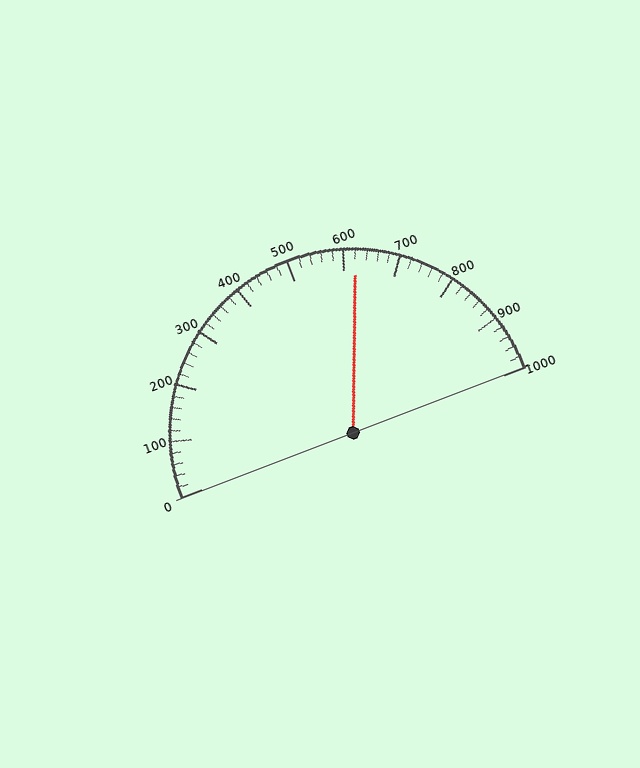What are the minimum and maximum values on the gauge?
The gauge ranges from 0 to 1000.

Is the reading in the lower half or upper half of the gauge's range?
The reading is in the upper half of the range (0 to 1000).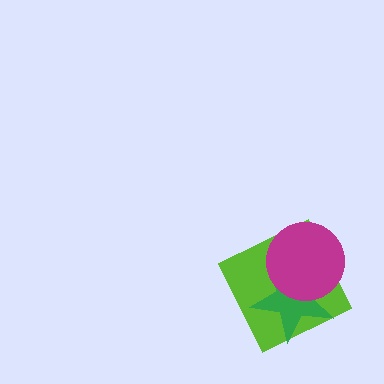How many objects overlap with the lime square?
2 objects overlap with the lime square.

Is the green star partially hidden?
Yes, it is partially covered by another shape.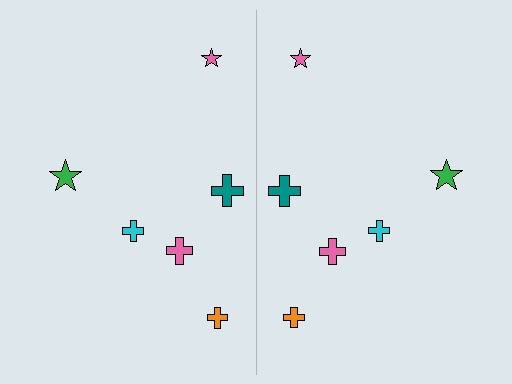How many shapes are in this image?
There are 12 shapes in this image.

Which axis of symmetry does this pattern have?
The pattern has a vertical axis of symmetry running through the center of the image.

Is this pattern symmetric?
Yes, this pattern has bilateral (reflection) symmetry.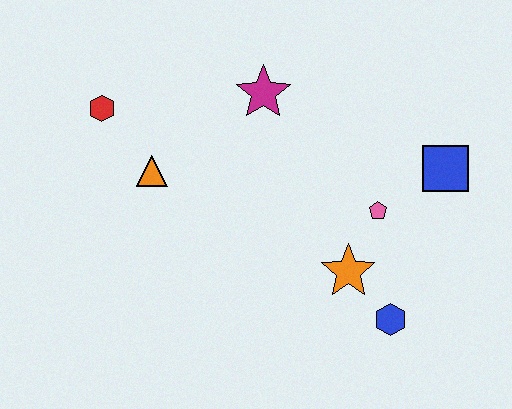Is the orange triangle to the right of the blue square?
No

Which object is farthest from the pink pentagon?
The red hexagon is farthest from the pink pentagon.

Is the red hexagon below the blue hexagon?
No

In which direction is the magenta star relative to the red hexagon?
The magenta star is to the right of the red hexagon.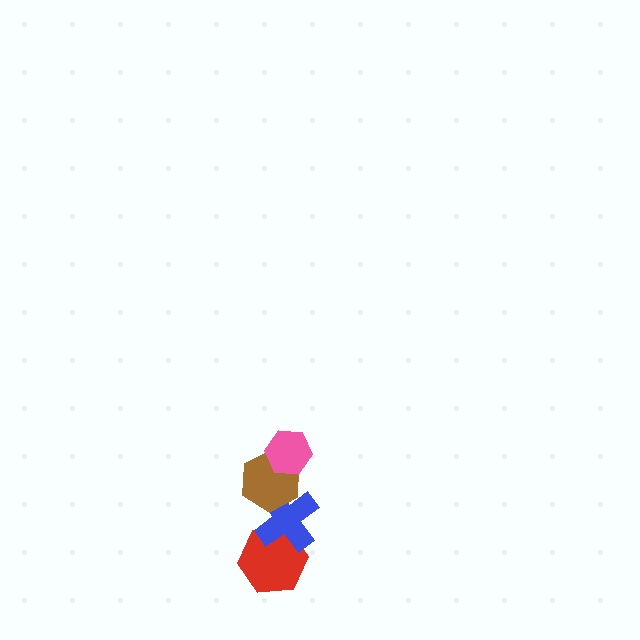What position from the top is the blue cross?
The blue cross is 3rd from the top.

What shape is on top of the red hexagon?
The blue cross is on top of the red hexagon.